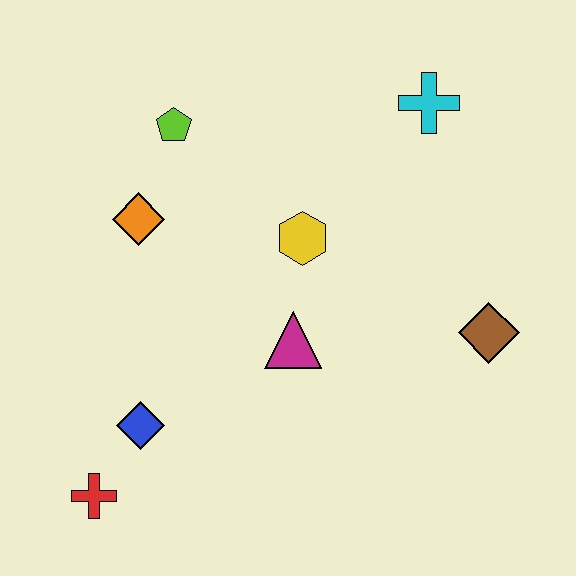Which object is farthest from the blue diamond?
The cyan cross is farthest from the blue diamond.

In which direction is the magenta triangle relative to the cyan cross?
The magenta triangle is below the cyan cross.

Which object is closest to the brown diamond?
The magenta triangle is closest to the brown diamond.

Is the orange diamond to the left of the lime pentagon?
Yes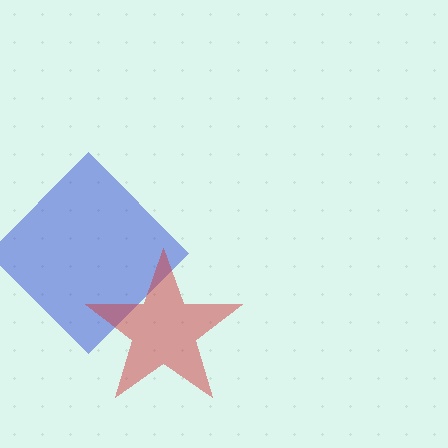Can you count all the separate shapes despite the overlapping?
Yes, there are 2 separate shapes.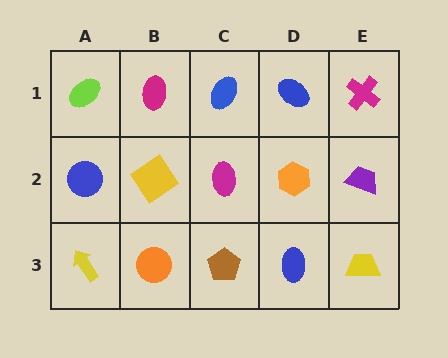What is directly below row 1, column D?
An orange hexagon.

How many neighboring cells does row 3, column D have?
3.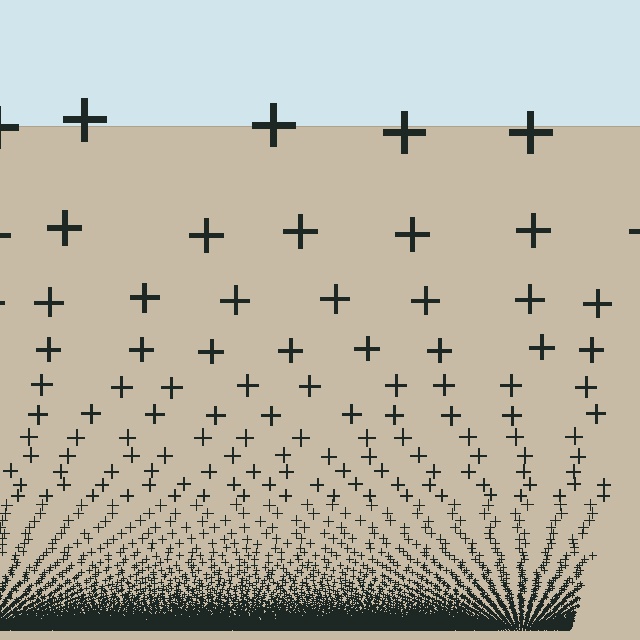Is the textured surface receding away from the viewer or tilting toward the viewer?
The surface appears to tilt toward the viewer. Texture elements get larger and sparser toward the top.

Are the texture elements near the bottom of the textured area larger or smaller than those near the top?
Smaller. The gradient is inverted — elements near the bottom are smaller and denser.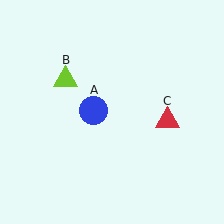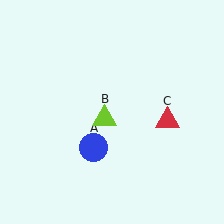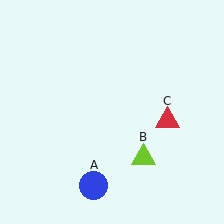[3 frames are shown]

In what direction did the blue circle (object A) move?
The blue circle (object A) moved down.